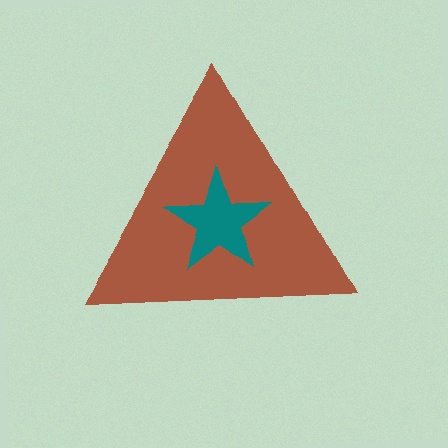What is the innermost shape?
The teal star.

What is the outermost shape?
The brown triangle.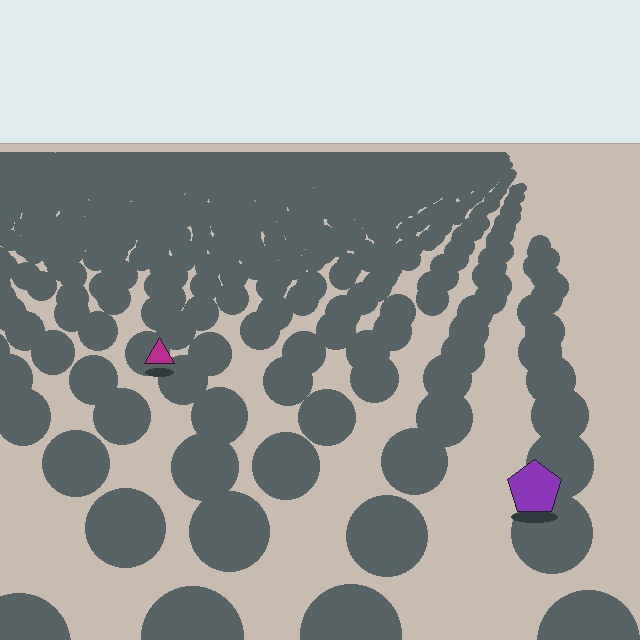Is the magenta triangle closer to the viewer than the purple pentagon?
No. The purple pentagon is closer — you can tell from the texture gradient: the ground texture is coarser near it.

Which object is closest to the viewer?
The purple pentagon is closest. The texture marks near it are larger and more spread out.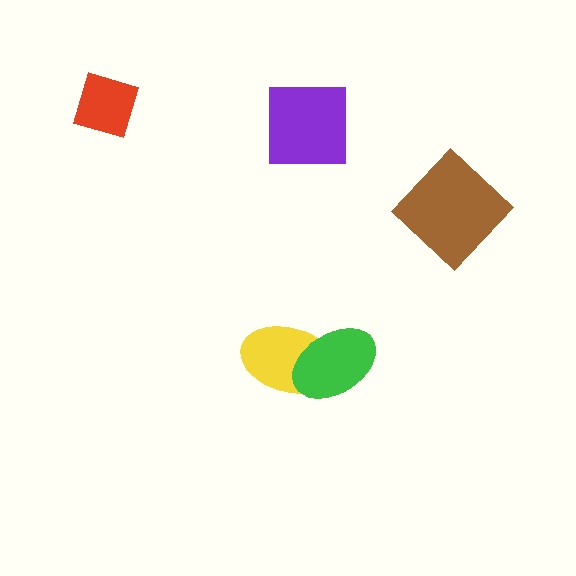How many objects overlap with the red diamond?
0 objects overlap with the red diamond.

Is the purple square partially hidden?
No, no other shape covers it.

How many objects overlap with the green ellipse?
1 object overlaps with the green ellipse.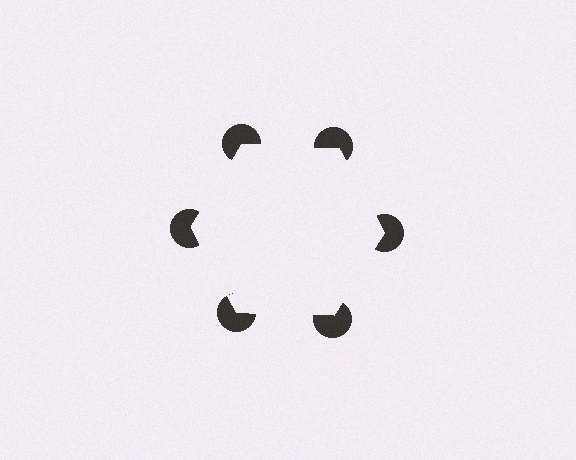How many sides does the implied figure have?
6 sides.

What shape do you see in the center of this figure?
An illusory hexagon — its edges are inferred from the aligned wedge cuts in the pac-man discs, not physically drawn.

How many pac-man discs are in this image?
There are 6 — one at each vertex of the illusory hexagon.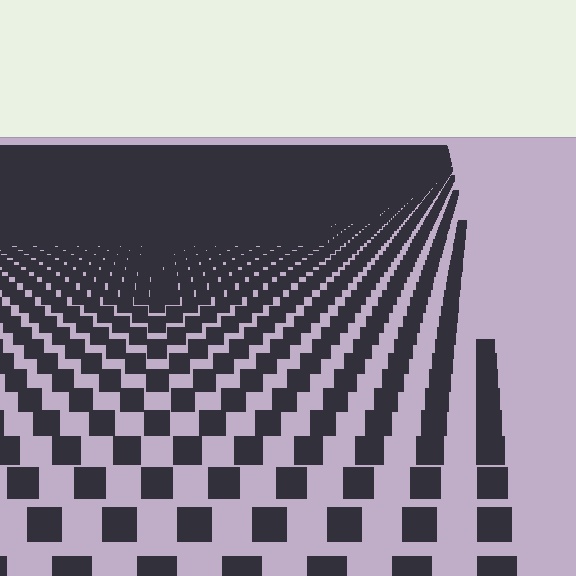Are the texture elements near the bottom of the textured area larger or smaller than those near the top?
Larger. Near the bottom, elements are closer to the viewer and appear at a bigger on-screen size.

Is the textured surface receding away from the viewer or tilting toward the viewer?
The surface is receding away from the viewer. Texture elements get smaller and denser toward the top.